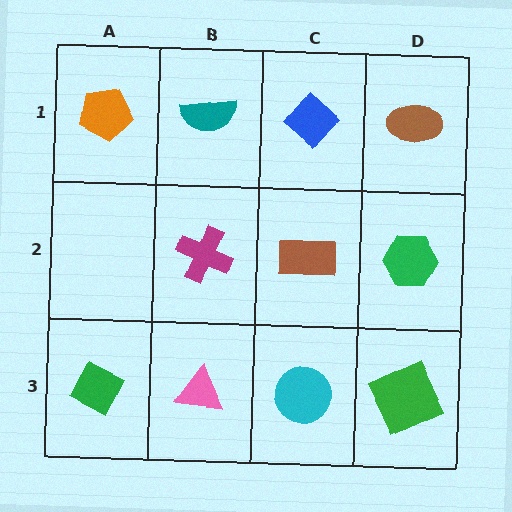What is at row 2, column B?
A magenta cross.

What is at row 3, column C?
A cyan circle.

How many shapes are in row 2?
3 shapes.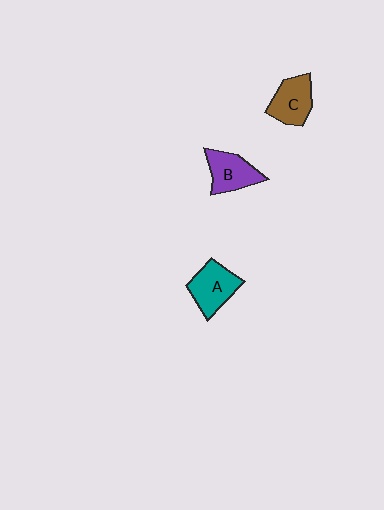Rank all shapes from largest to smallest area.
From largest to smallest: A (teal), C (brown), B (purple).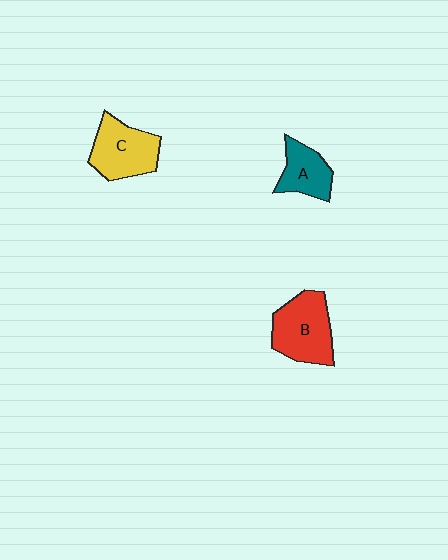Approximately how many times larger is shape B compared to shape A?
Approximately 1.5 times.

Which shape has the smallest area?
Shape A (teal).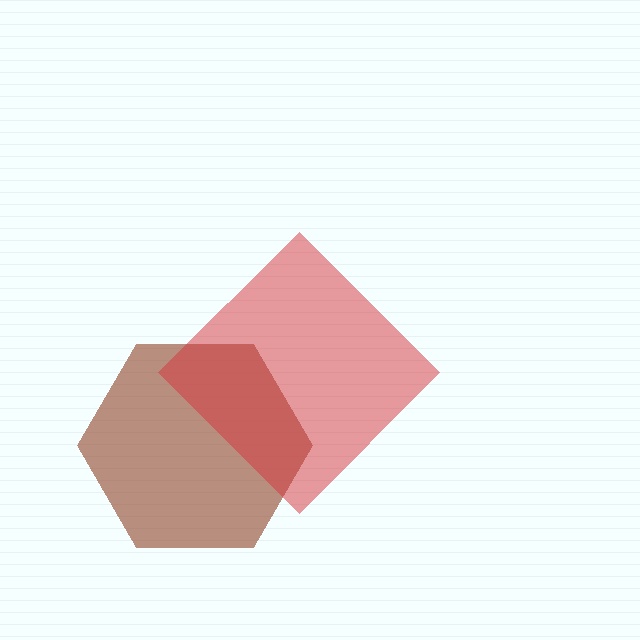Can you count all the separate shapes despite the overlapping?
Yes, there are 2 separate shapes.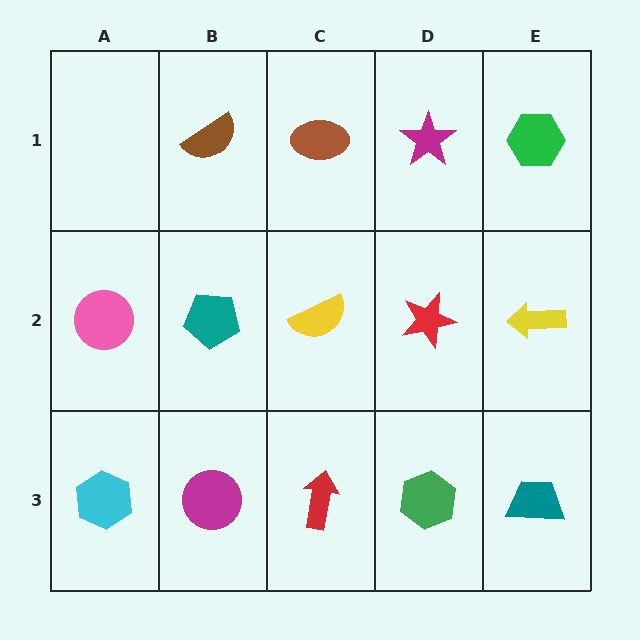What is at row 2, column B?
A teal pentagon.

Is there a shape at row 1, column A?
No, that cell is empty.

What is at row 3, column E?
A teal trapezoid.